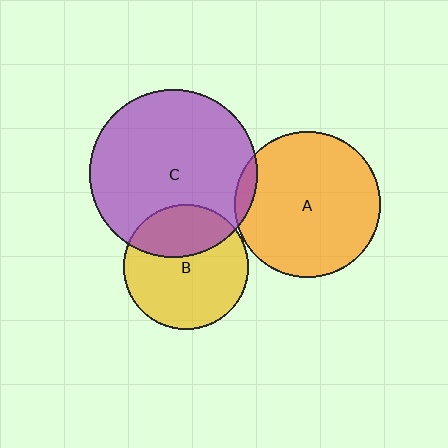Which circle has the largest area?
Circle C (purple).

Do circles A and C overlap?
Yes.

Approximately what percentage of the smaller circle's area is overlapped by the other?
Approximately 5%.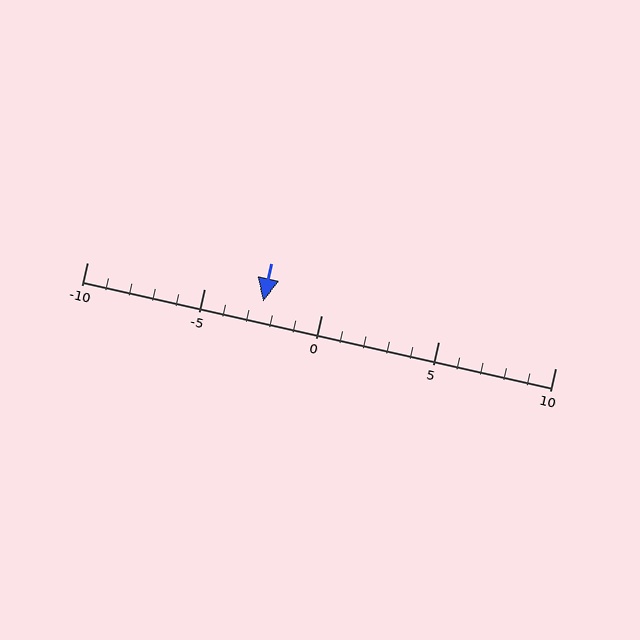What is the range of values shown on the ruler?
The ruler shows values from -10 to 10.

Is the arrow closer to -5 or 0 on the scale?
The arrow is closer to 0.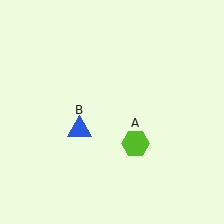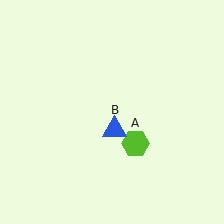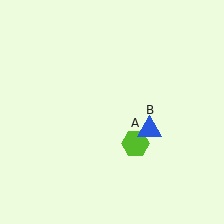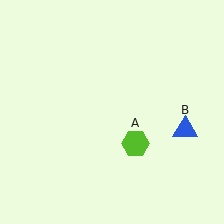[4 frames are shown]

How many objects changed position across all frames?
1 object changed position: blue triangle (object B).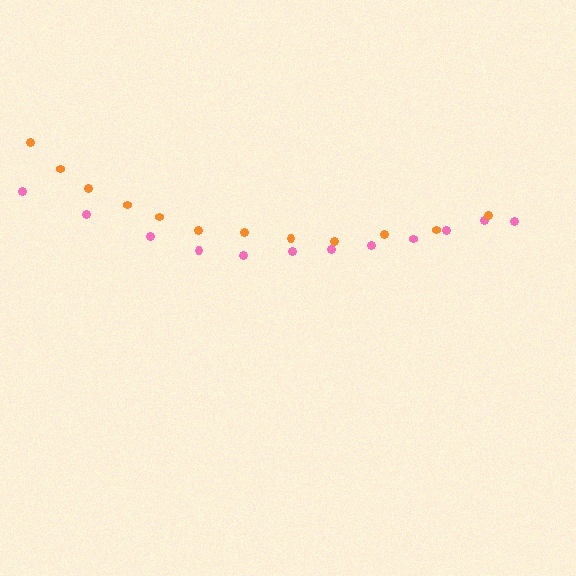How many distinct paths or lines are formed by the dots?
There are 2 distinct paths.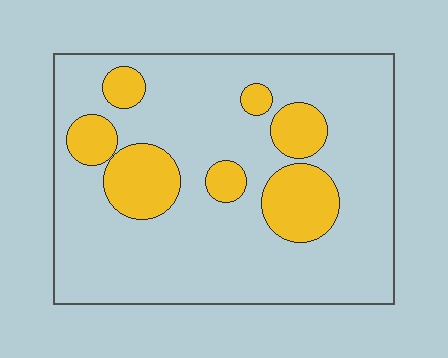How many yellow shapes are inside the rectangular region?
7.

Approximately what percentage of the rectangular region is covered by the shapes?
Approximately 20%.